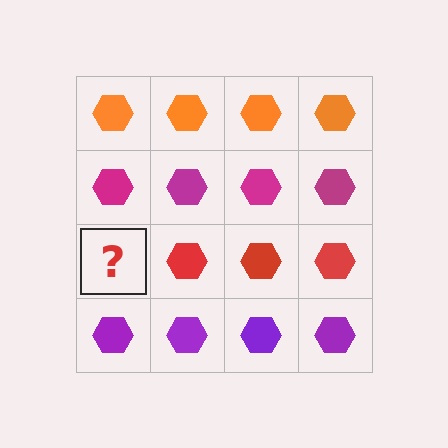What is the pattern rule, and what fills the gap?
The rule is that each row has a consistent color. The gap should be filled with a red hexagon.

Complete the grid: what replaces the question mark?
The question mark should be replaced with a red hexagon.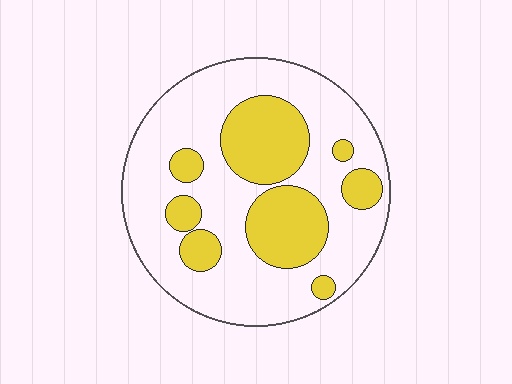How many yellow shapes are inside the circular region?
8.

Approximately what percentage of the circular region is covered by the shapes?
Approximately 30%.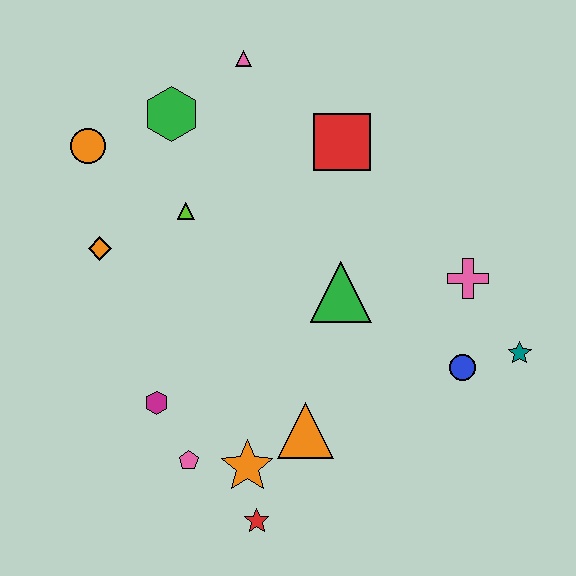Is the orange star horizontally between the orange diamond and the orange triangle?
Yes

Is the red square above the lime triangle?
Yes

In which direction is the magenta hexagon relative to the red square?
The magenta hexagon is below the red square.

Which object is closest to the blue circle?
The teal star is closest to the blue circle.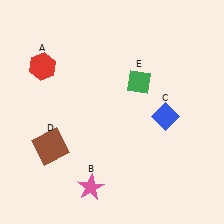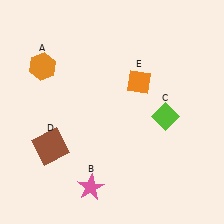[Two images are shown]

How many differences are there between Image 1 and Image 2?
There are 3 differences between the two images.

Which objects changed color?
A changed from red to orange. C changed from blue to lime. E changed from green to orange.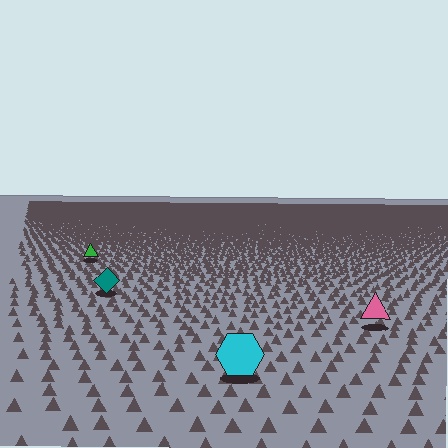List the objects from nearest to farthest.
From nearest to farthest: the cyan hexagon, the pink triangle, the teal diamond, the green triangle.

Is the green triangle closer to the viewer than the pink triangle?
No. The pink triangle is closer — you can tell from the texture gradient: the ground texture is coarser near it.